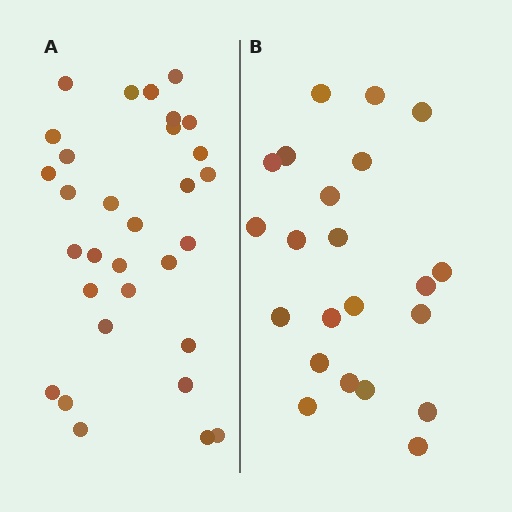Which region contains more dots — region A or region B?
Region A (the left region) has more dots.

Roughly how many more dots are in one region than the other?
Region A has roughly 8 or so more dots than region B.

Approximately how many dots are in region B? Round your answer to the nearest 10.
About 20 dots. (The exact count is 22, which rounds to 20.)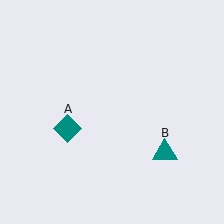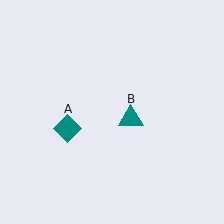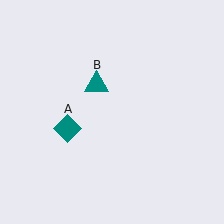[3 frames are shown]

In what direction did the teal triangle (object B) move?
The teal triangle (object B) moved up and to the left.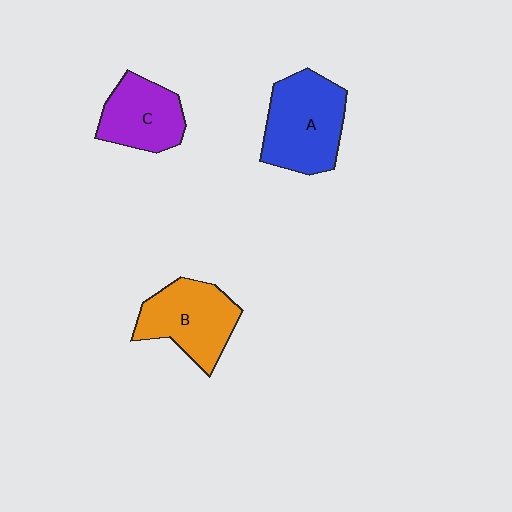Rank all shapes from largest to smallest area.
From largest to smallest: A (blue), B (orange), C (purple).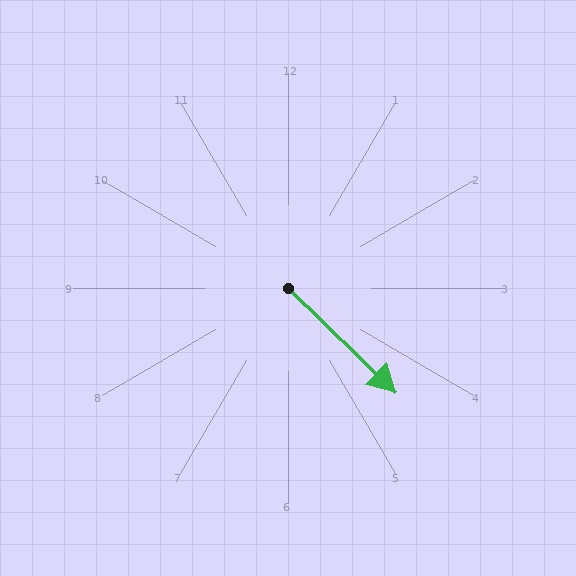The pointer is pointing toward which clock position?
Roughly 4 o'clock.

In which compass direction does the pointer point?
Southeast.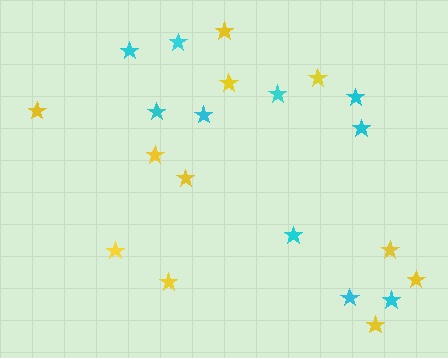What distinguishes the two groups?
There are 2 groups: one group of cyan stars (10) and one group of yellow stars (11).